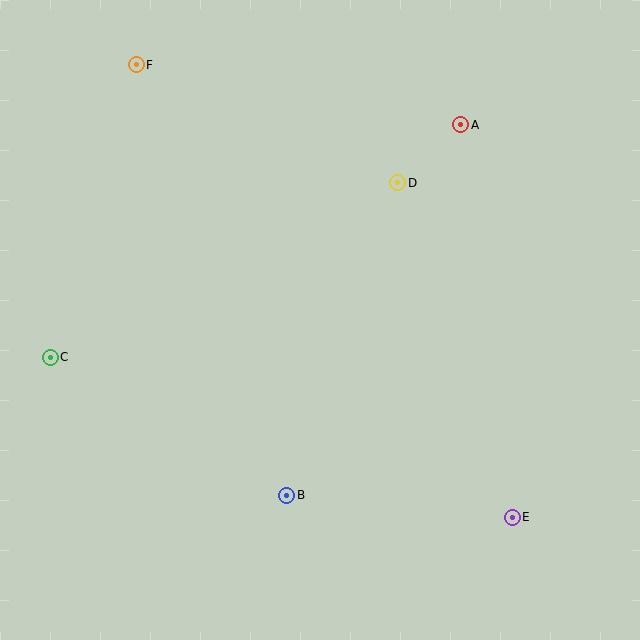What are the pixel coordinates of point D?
Point D is at (398, 183).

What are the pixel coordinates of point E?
Point E is at (512, 517).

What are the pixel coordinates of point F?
Point F is at (136, 65).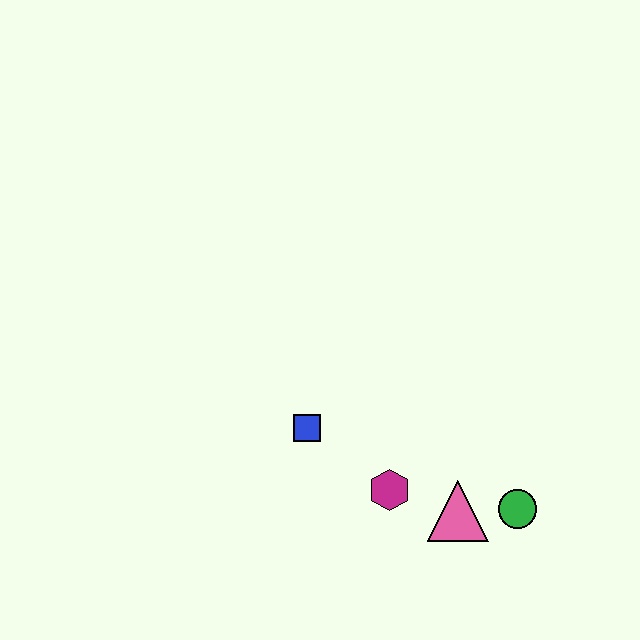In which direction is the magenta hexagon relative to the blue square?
The magenta hexagon is to the right of the blue square.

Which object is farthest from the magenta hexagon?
The green circle is farthest from the magenta hexagon.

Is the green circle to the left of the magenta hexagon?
No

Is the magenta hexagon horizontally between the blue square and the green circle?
Yes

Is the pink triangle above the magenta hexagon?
No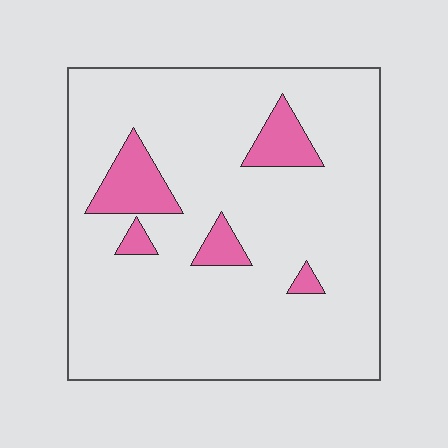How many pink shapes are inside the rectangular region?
5.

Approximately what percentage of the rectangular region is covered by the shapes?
Approximately 10%.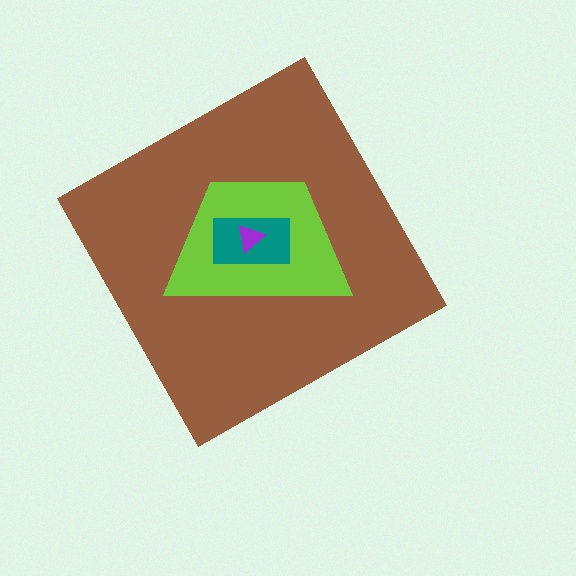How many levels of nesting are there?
4.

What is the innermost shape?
The purple triangle.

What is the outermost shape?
The brown diamond.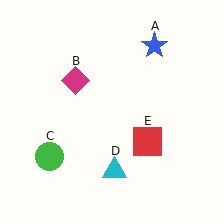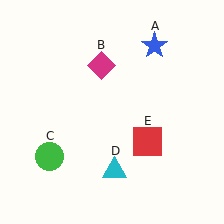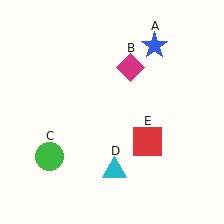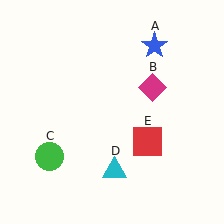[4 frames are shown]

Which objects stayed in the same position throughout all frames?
Blue star (object A) and green circle (object C) and cyan triangle (object D) and red square (object E) remained stationary.